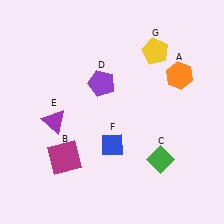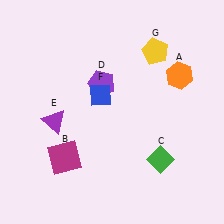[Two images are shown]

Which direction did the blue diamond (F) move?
The blue diamond (F) moved up.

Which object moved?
The blue diamond (F) moved up.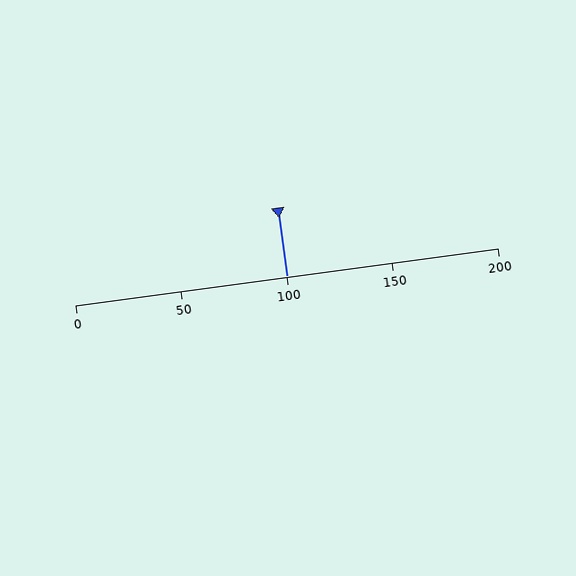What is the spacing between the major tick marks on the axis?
The major ticks are spaced 50 apart.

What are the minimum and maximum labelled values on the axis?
The axis runs from 0 to 200.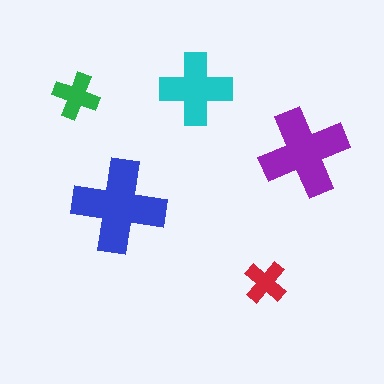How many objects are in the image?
There are 5 objects in the image.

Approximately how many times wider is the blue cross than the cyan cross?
About 1.5 times wider.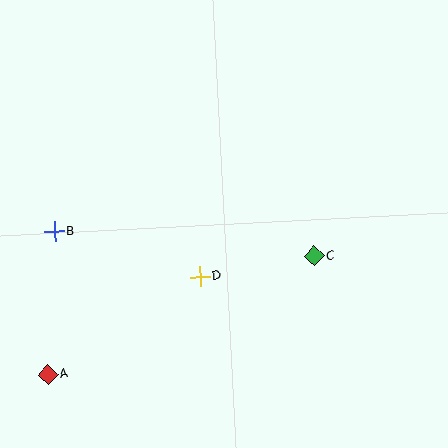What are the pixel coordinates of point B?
Point B is at (54, 232).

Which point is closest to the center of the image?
Point D at (200, 276) is closest to the center.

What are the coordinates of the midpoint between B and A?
The midpoint between B and A is at (51, 303).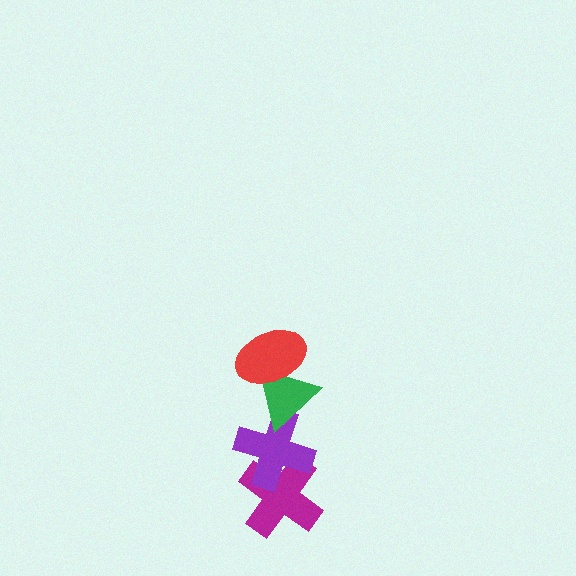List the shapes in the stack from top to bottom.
From top to bottom: the red ellipse, the green triangle, the purple cross, the magenta cross.